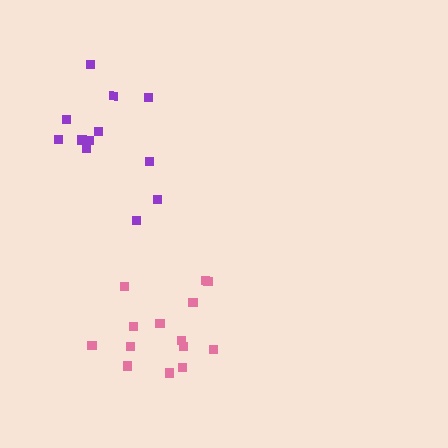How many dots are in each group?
Group 1: 14 dots, Group 2: 12 dots (26 total).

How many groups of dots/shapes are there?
There are 2 groups.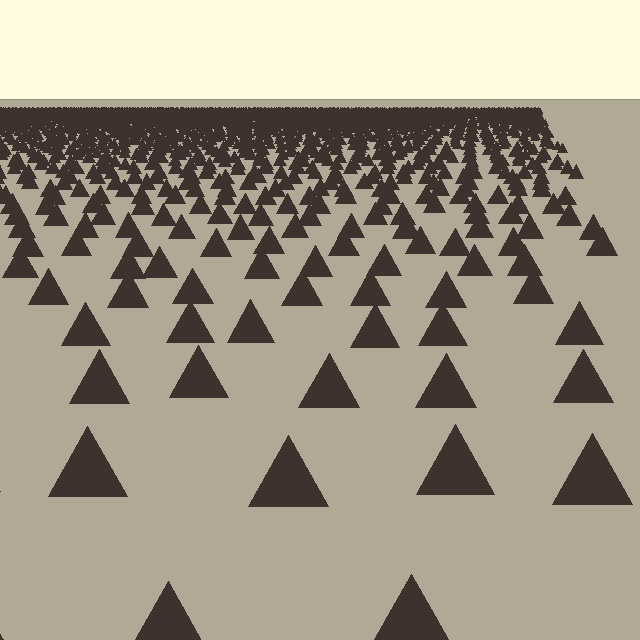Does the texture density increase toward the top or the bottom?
Density increases toward the top.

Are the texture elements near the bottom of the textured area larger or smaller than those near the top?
Larger. Near the bottom, elements are closer to the viewer and appear at a bigger on-screen size.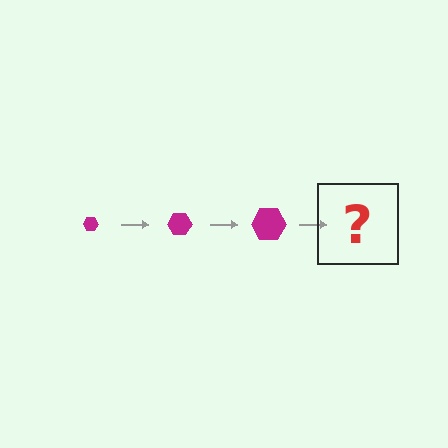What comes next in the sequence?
The next element should be a magenta hexagon, larger than the previous one.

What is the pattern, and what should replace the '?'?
The pattern is that the hexagon gets progressively larger each step. The '?' should be a magenta hexagon, larger than the previous one.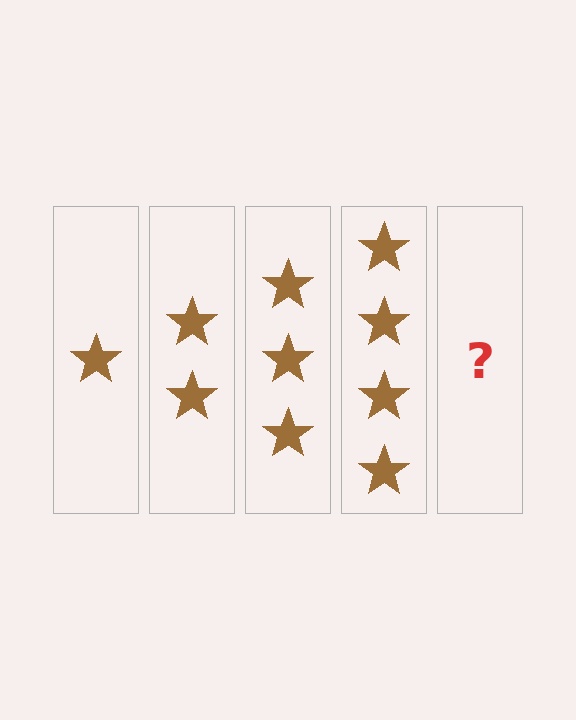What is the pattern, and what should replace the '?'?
The pattern is that each step adds one more star. The '?' should be 5 stars.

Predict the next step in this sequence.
The next step is 5 stars.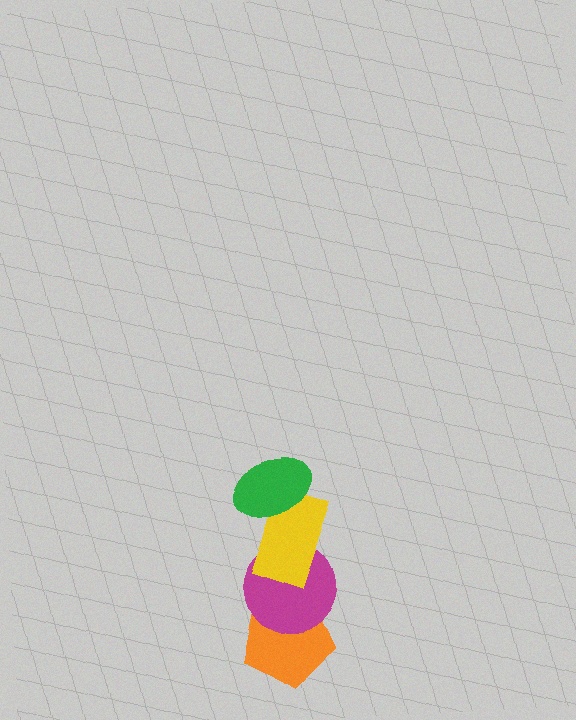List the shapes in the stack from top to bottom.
From top to bottom: the green ellipse, the yellow rectangle, the magenta circle, the orange pentagon.